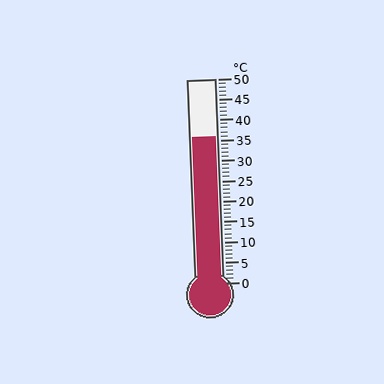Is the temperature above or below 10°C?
The temperature is above 10°C.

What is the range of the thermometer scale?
The thermometer scale ranges from 0°C to 50°C.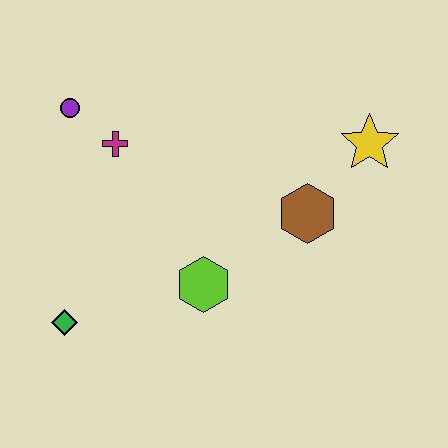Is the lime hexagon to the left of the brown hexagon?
Yes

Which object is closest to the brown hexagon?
The yellow star is closest to the brown hexagon.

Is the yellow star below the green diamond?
No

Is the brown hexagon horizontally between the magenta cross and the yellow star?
Yes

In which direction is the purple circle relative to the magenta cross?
The purple circle is to the left of the magenta cross.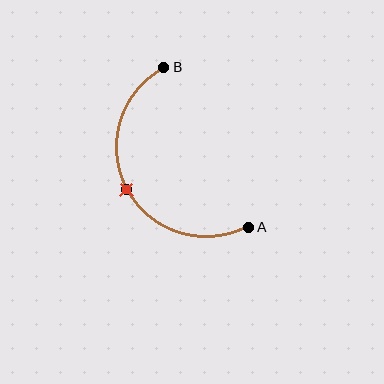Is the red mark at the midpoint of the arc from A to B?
Yes. The red mark lies on the arc at equal arc-length from both A and B — it is the arc midpoint.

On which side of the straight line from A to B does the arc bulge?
The arc bulges to the left of the straight line connecting A and B.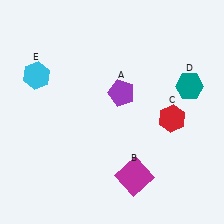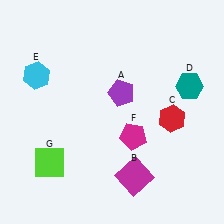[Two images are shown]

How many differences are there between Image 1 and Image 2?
There are 2 differences between the two images.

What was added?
A magenta pentagon (F), a lime square (G) were added in Image 2.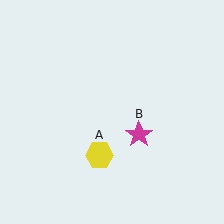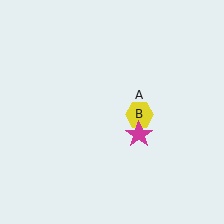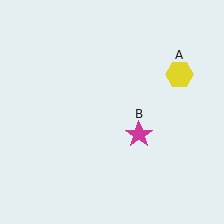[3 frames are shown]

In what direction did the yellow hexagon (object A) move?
The yellow hexagon (object A) moved up and to the right.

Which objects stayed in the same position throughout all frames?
Magenta star (object B) remained stationary.